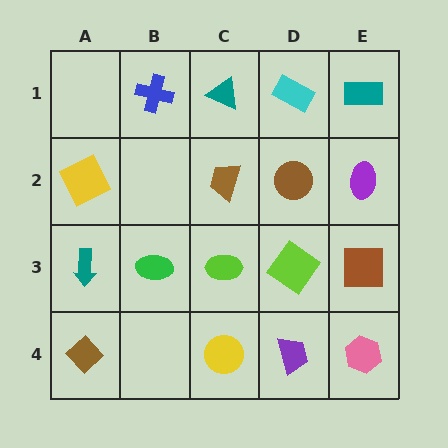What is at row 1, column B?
A blue cross.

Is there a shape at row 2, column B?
No, that cell is empty.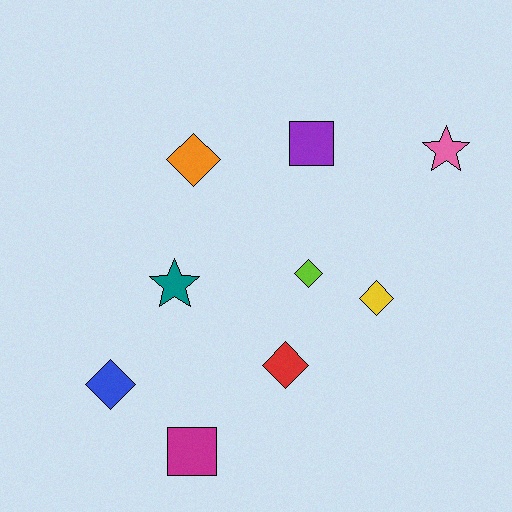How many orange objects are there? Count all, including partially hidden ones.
There is 1 orange object.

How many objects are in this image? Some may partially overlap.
There are 9 objects.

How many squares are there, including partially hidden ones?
There are 2 squares.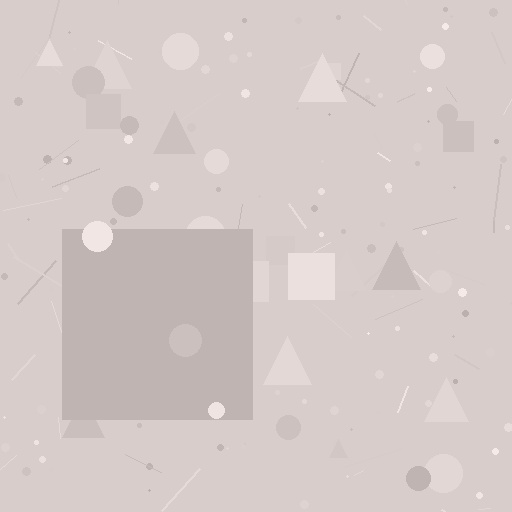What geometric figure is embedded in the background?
A square is embedded in the background.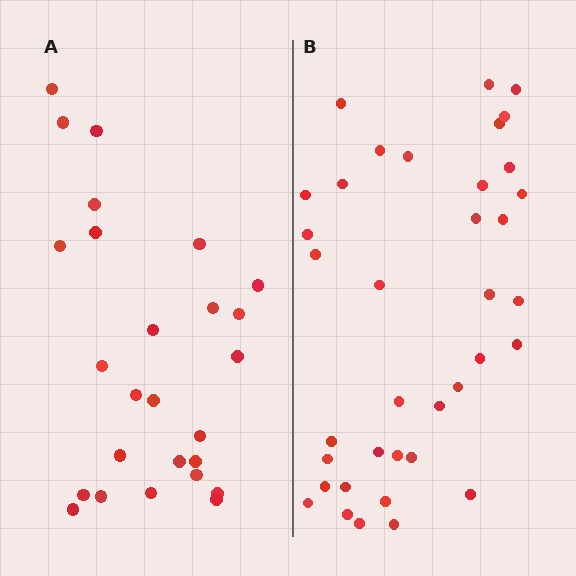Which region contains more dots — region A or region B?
Region B (the right region) has more dots.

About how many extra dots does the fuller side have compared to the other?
Region B has roughly 12 or so more dots than region A.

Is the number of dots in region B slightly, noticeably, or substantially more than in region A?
Region B has noticeably more, but not dramatically so. The ratio is roughly 1.4 to 1.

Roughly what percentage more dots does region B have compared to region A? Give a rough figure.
About 40% more.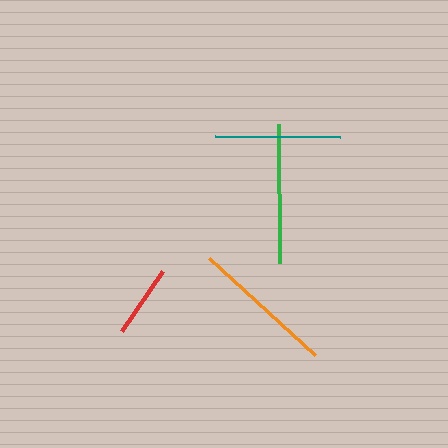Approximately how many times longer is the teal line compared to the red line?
The teal line is approximately 1.7 times the length of the red line.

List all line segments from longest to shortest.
From longest to shortest: orange, green, teal, red.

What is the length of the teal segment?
The teal segment is approximately 125 pixels long.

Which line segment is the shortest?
The red line is the shortest at approximately 73 pixels.